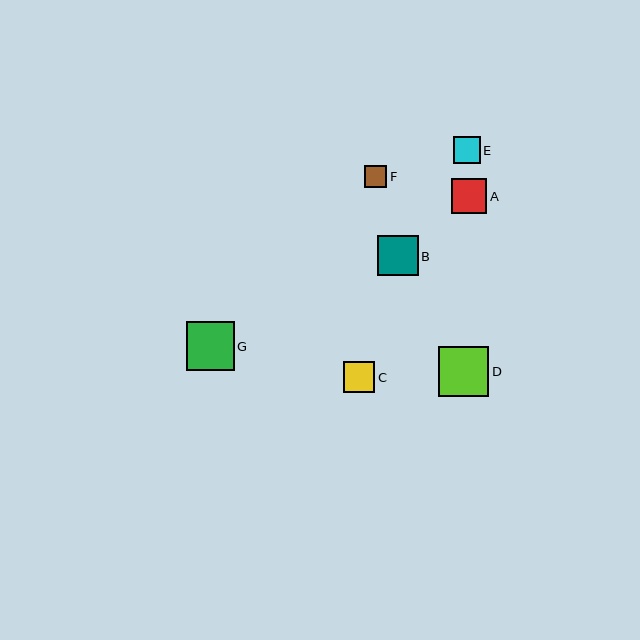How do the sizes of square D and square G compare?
Square D and square G are approximately the same size.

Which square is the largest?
Square D is the largest with a size of approximately 50 pixels.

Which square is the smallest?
Square F is the smallest with a size of approximately 22 pixels.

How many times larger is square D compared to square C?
Square D is approximately 1.6 times the size of square C.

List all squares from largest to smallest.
From largest to smallest: D, G, B, A, C, E, F.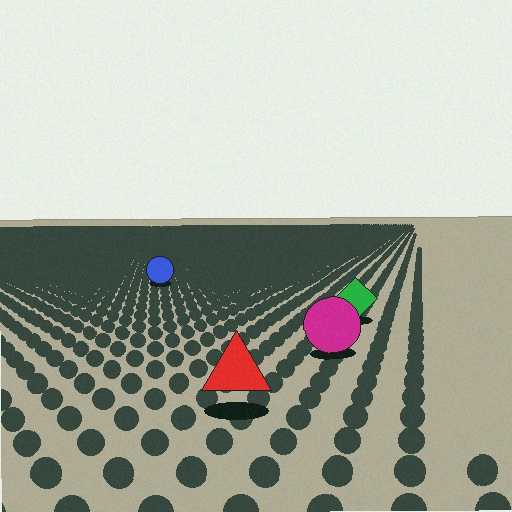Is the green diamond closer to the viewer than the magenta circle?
No. The magenta circle is closer — you can tell from the texture gradient: the ground texture is coarser near it.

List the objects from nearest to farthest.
From nearest to farthest: the red triangle, the magenta circle, the green diamond, the blue circle.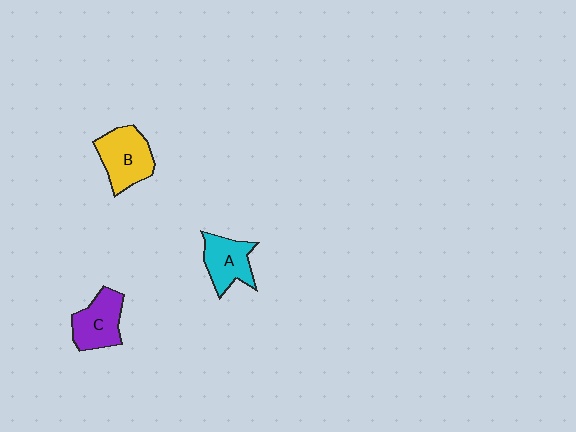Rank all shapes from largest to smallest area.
From largest to smallest: B (yellow), C (purple), A (cyan).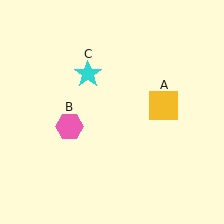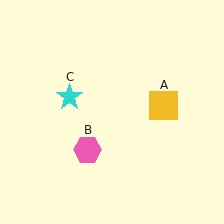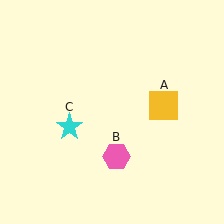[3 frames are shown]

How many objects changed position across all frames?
2 objects changed position: pink hexagon (object B), cyan star (object C).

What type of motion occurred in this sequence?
The pink hexagon (object B), cyan star (object C) rotated counterclockwise around the center of the scene.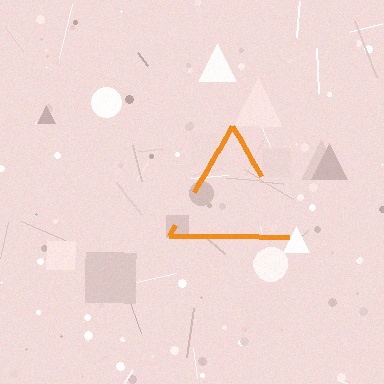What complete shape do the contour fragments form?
The contour fragments form a triangle.